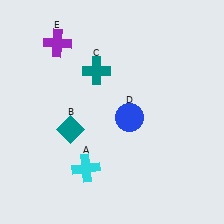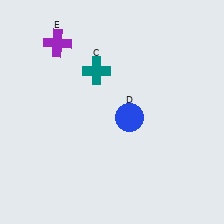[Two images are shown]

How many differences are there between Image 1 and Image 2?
There are 2 differences between the two images.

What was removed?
The cyan cross (A), the teal diamond (B) were removed in Image 2.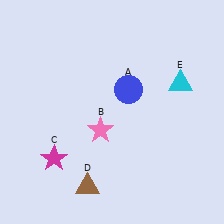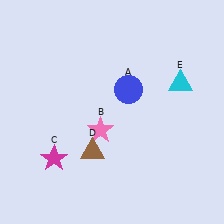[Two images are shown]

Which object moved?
The brown triangle (D) moved up.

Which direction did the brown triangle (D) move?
The brown triangle (D) moved up.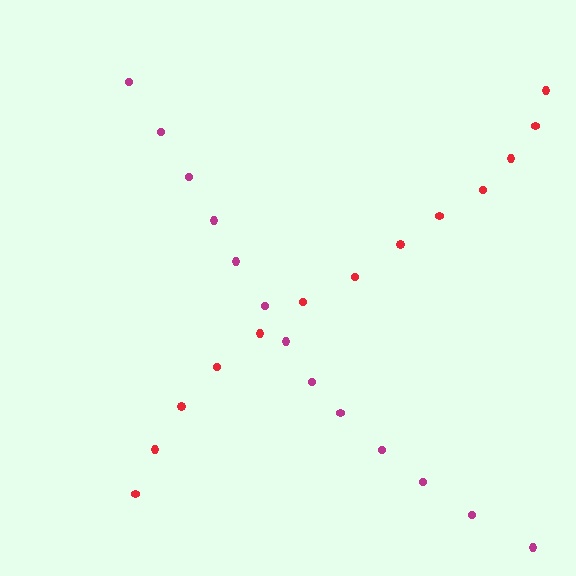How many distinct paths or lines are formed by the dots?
There are 2 distinct paths.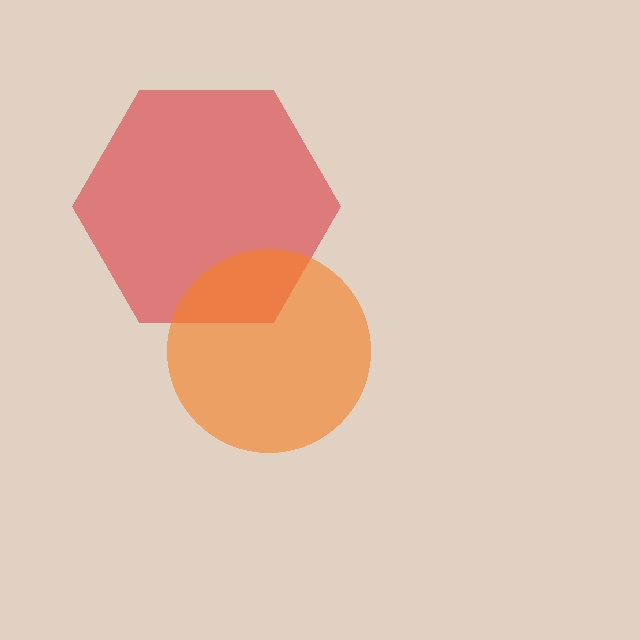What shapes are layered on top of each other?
The layered shapes are: a red hexagon, an orange circle.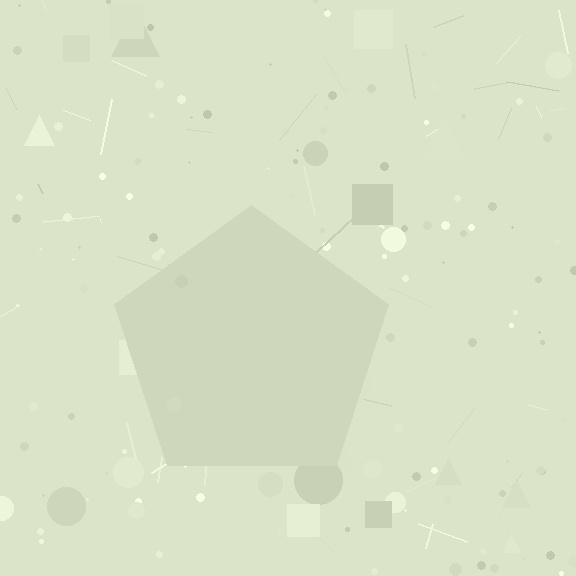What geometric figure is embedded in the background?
A pentagon is embedded in the background.